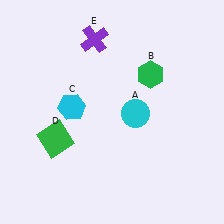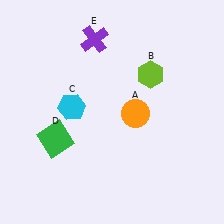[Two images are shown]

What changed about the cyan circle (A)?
In Image 1, A is cyan. In Image 2, it changed to orange.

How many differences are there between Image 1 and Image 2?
There are 2 differences between the two images.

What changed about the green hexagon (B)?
In Image 1, B is green. In Image 2, it changed to lime.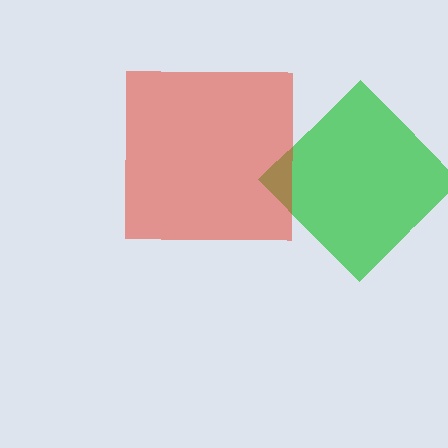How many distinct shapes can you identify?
There are 2 distinct shapes: a green diamond, a red square.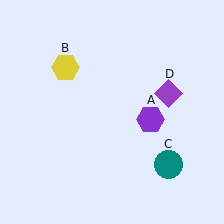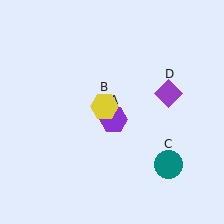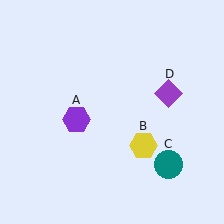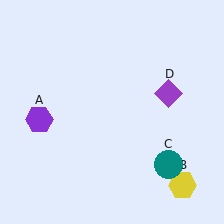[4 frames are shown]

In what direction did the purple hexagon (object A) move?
The purple hexagon (object A) moved left.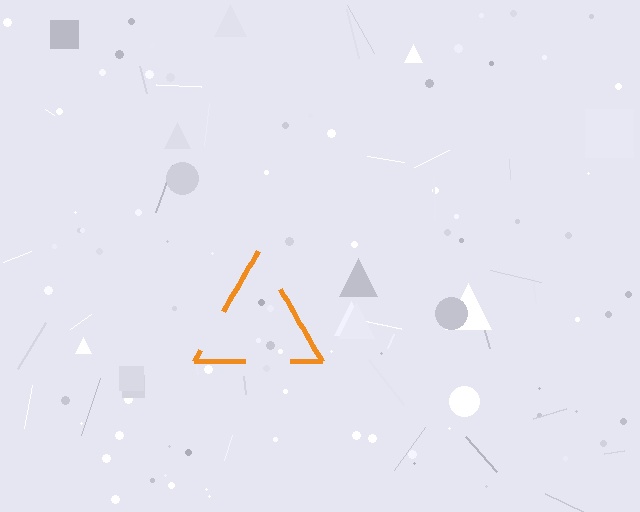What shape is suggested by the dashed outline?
The dashed outline suggests a triangle.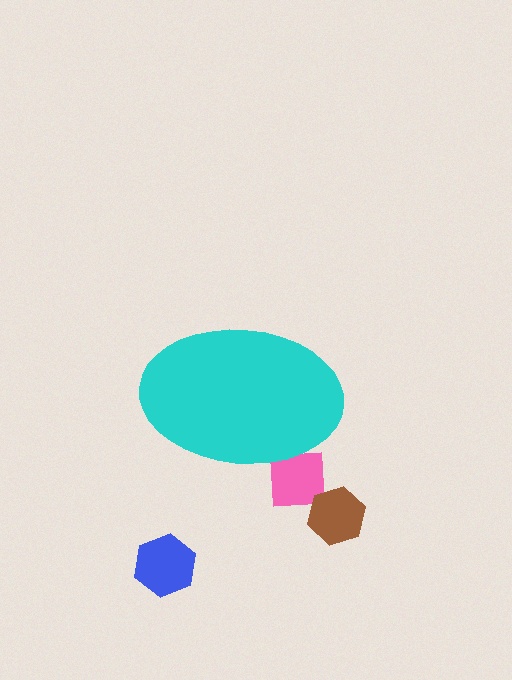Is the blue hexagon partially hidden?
No, the blue hexagon is fully visible.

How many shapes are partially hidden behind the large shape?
1 shape is partially hidden.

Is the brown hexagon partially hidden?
No, the brown hexagon is fully visible.